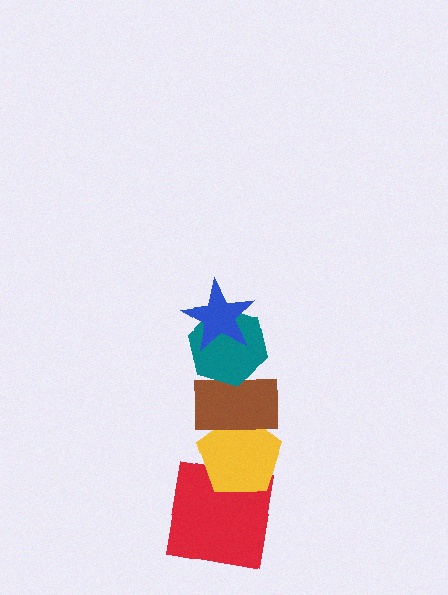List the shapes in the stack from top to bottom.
From top to bottom: the blue star, the teal hexagon, the brown rectangle, the yellow pentagon, the red square.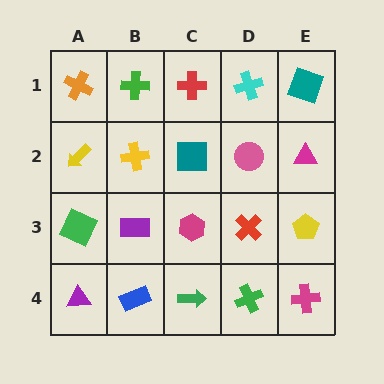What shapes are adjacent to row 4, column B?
A purple rectangle (row 3, column B), a purple triangle (row 4, column A), a green arrow (row 4, column C).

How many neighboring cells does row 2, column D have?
4.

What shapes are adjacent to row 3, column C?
A teal square (row 2, column C), a green arrow (row 4, column C), a purple rectangle (row 3, column B), a red cross (row 3, column D).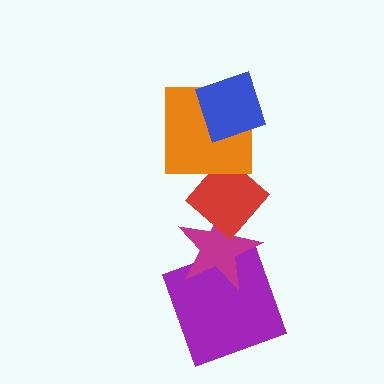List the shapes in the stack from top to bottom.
From top to bottom: the blue diamond, the orange square, the red diamond, the magenta star, the purple square.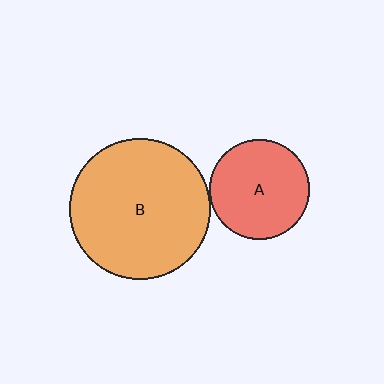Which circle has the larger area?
Circle B (orange).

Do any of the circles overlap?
No, none of the circles overlap.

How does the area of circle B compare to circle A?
Approximately 2.0 times.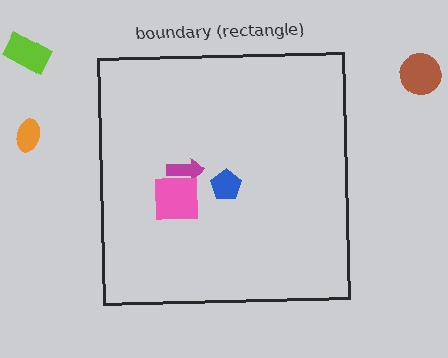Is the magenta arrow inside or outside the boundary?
Inside.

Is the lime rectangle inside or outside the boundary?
Outside.